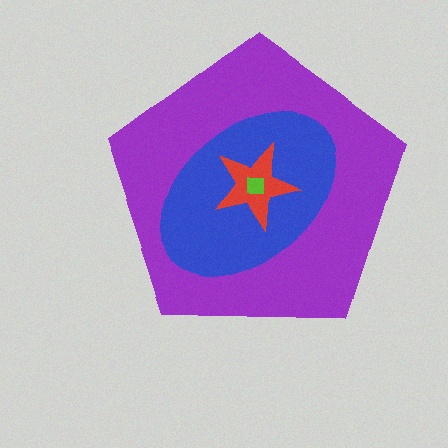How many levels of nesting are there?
4.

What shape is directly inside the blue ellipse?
The red star.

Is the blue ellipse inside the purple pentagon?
Yes.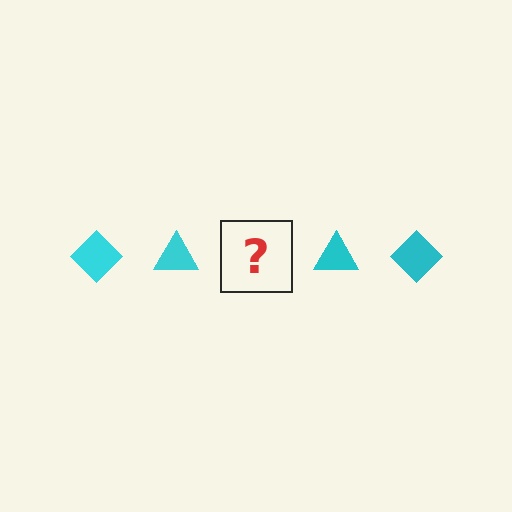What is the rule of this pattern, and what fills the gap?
The rule is that the pattern cycles through diamond, triangle shapes in cyan. The gap should be filled with a cyan diamond.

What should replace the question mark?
The question mark should be replaced with a cyan diamond.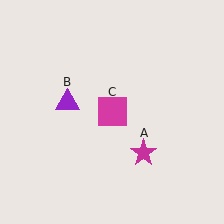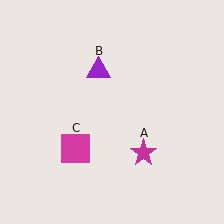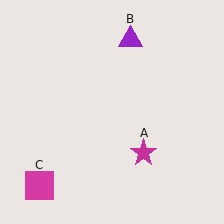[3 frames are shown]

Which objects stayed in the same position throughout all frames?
Magenta star (object A) remained stationary.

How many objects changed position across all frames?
2 objects changed position: purple triangle (object B), magenta square (object C).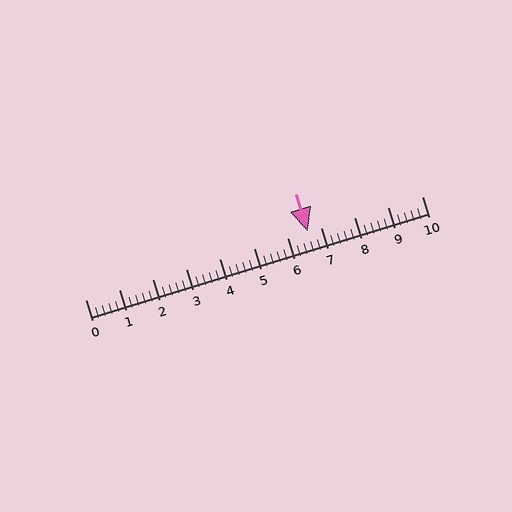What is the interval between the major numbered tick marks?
The major tick marks are spaced 1 units apart.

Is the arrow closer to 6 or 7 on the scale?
The arrow is closer to 7.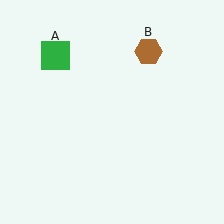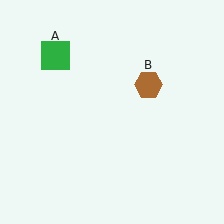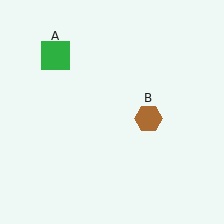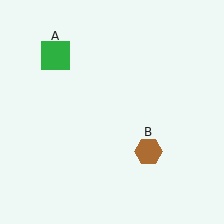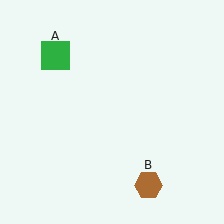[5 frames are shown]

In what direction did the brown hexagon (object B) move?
The brown hexagon (object B) moved down.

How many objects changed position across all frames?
1 object changed position: brown hexagon (object B).